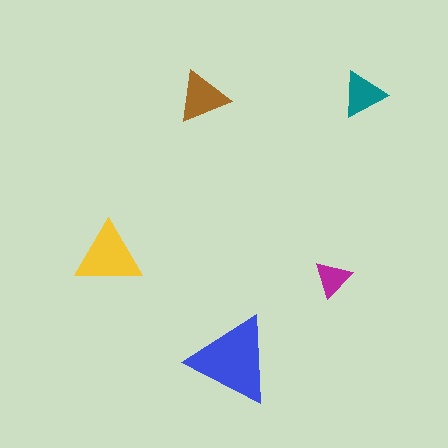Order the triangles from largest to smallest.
the blue one, the yellow one, the brown one, the teal one, the magenta one.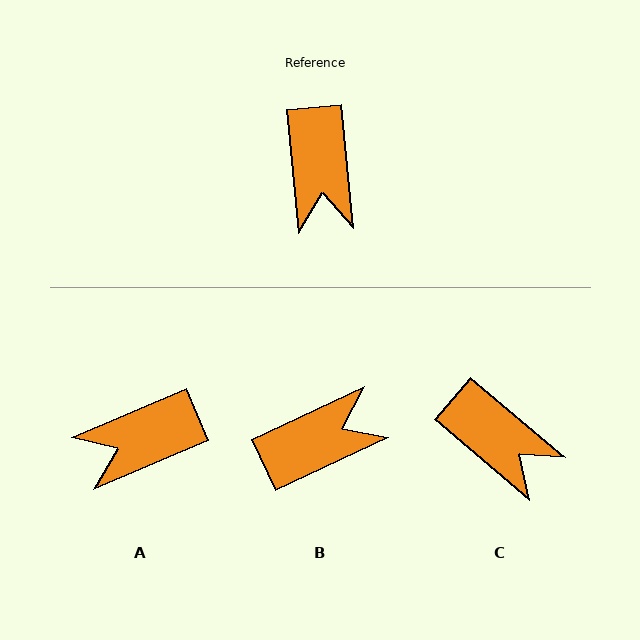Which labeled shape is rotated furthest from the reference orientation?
B, about 110 degrees away.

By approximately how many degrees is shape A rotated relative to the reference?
Approximately 72 degrees clockwise.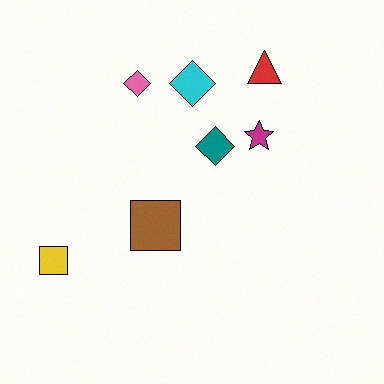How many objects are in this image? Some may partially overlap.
There are 7 objects.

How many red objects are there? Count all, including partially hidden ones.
There is 1 red object.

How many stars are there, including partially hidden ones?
There is 1 star.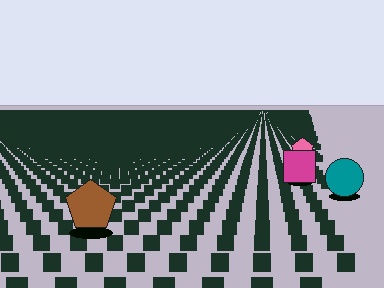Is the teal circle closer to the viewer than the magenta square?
Yes. The teal circle is closer — you can tell from the texture gradient: the ground texture is coarser near it.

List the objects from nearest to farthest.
From nearest to farthest: the brown pentagon, the teal circle, the magenta square, the pink pentagon.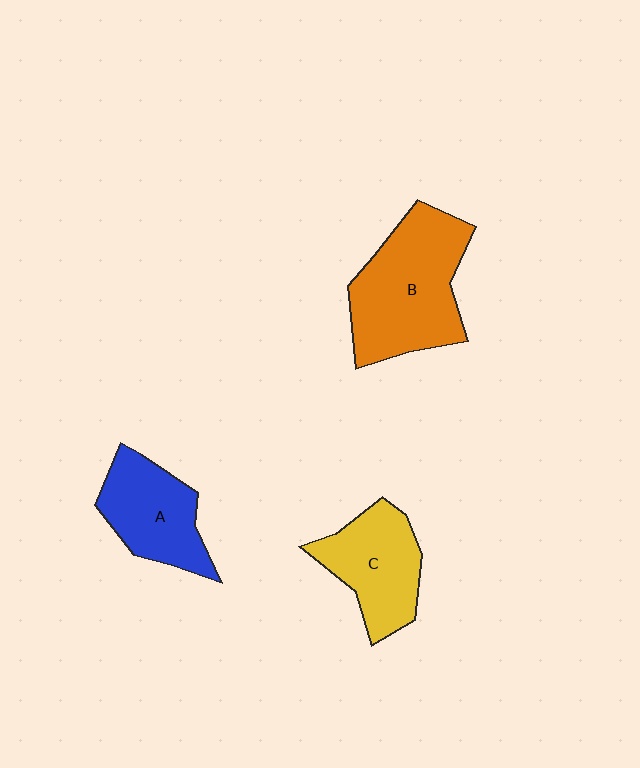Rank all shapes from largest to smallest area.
From largest to smallest: B (orange), C (yellow), A (blue).